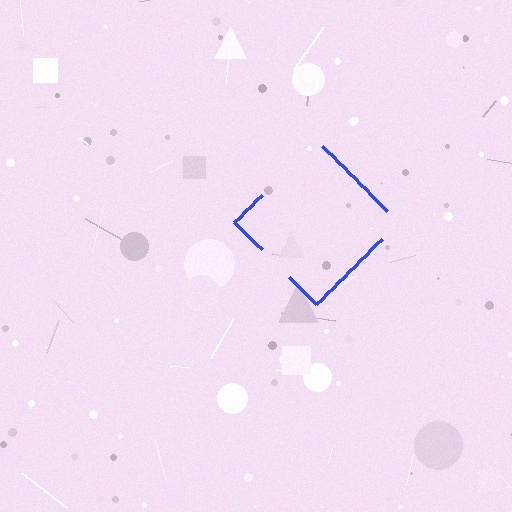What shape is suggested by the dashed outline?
The dashed outline suggests a diamond.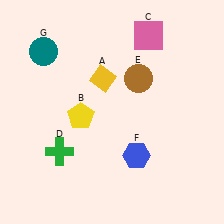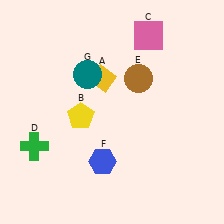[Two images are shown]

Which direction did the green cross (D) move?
The green cross (D) moved left.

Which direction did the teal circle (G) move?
The teal circle (G) moved right.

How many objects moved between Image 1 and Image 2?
3 objects moved between the two images.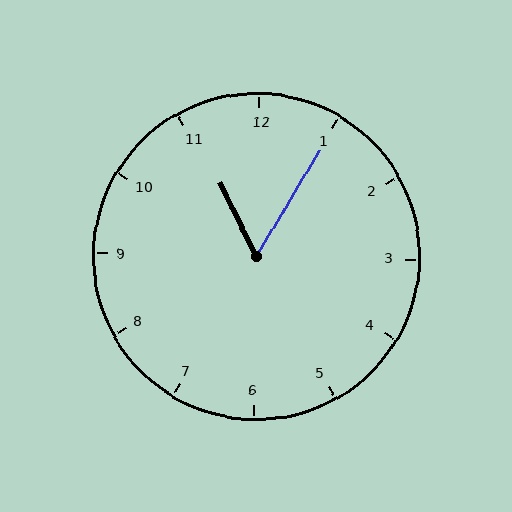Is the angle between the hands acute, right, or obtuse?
It is acute.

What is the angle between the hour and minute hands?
Approximately 58 degrees.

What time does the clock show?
11:05.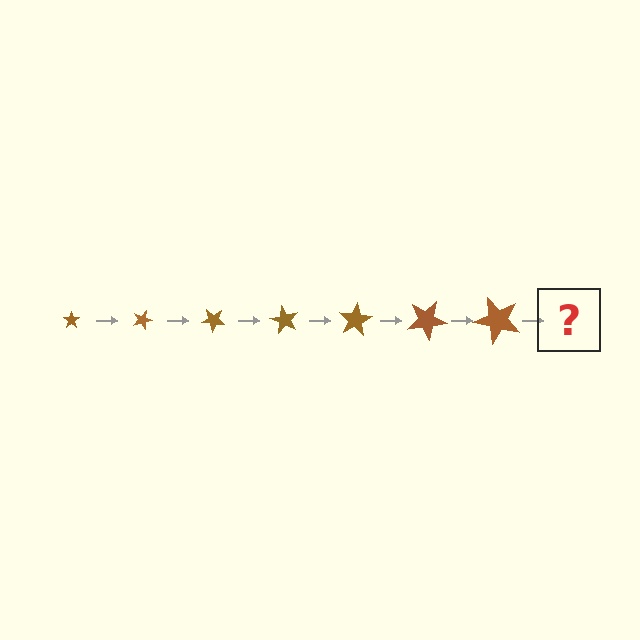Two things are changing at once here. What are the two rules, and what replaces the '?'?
The two rules are that the star grows larger each step and it rotates 20 degrees each step. The '?' should be a star, larger than the previous one and rotated 140 degrees from the start.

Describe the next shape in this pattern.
It should be a star, larger than the previous one and rotated 140 degrees from the start.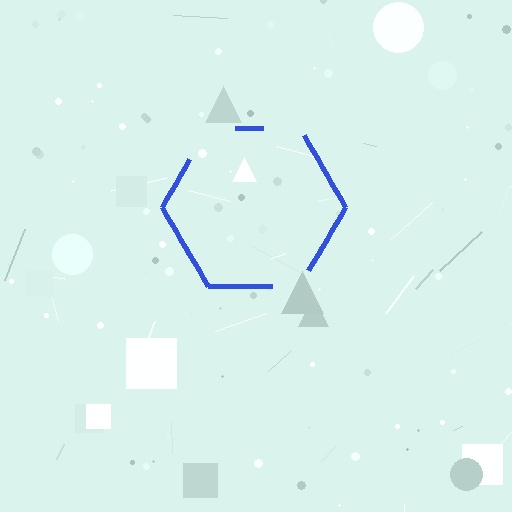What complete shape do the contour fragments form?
The contour fragments form a hexagon.